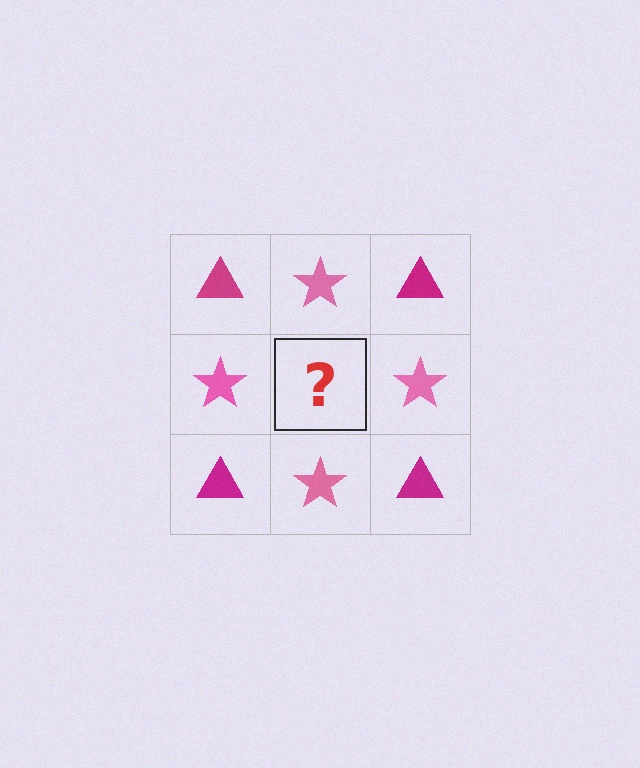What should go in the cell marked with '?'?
The missing cell should contain a magenta triangle.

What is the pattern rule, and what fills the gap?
The rule is that it alternates magenta triangle and pink star in a checkerboard pattern. The gap should be filled with a magenta triangle.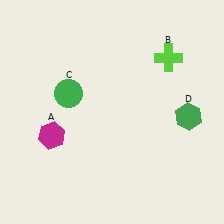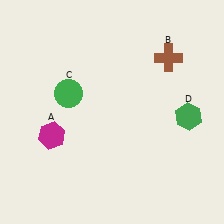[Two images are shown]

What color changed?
The cross (B) changed from lime in Image 1 to brown in Image 2.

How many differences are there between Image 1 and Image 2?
There is 1 difference between the two images.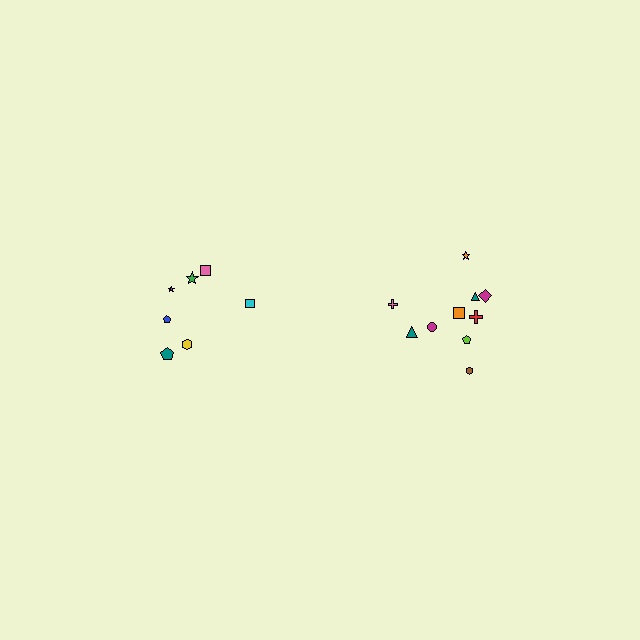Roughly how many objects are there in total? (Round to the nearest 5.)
Roughly 15 objects in total.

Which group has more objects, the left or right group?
The right group.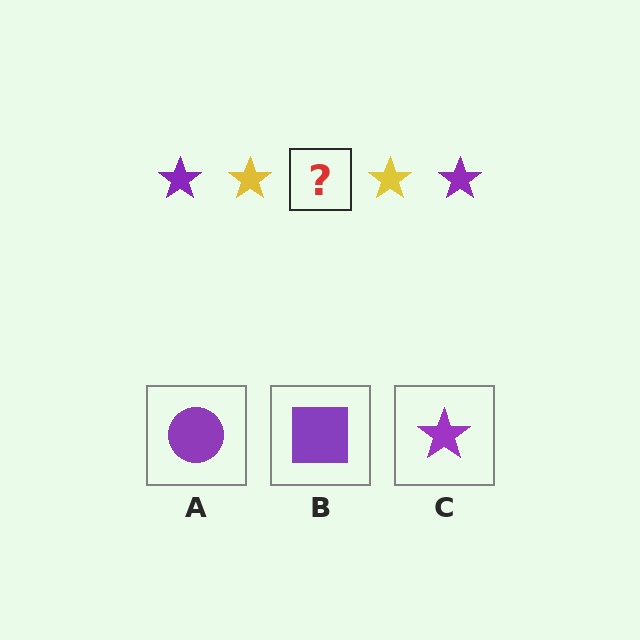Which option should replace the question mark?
Option C.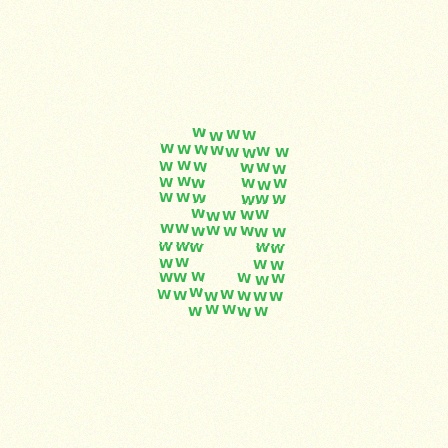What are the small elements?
The small elements are letter W's.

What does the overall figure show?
The overall figure shows the digit 8.